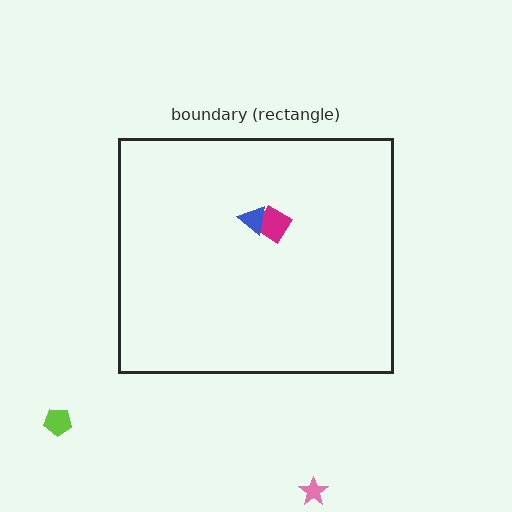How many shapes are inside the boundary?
2 inside, 2 outside.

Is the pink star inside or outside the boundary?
Outside.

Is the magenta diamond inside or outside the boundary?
Inside.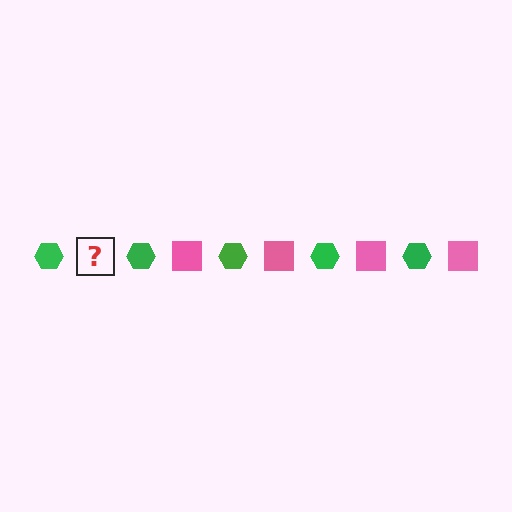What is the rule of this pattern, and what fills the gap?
The rule is that the pattern alternates between green hexagon and pink square. The gap should be filled with a pink square.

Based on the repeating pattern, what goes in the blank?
The blank should be a pink square.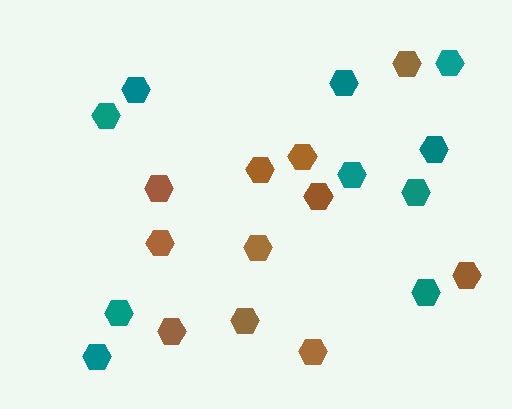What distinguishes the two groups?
There are 2 groups: one group of brown hexagons (11) and one group of teal hexagons (10).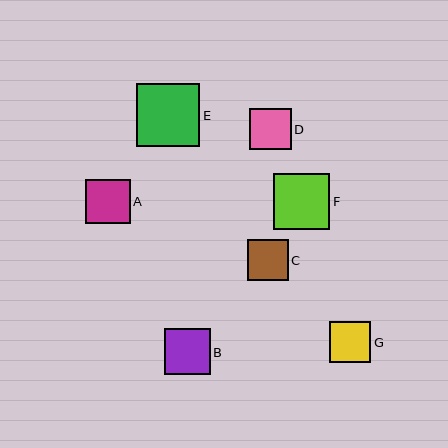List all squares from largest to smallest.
From largest to smallest: E, F, B, A, G, C, D.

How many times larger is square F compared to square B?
Square F is approximately 1.2 times the size of square B.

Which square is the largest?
Square E is the largest with a size of approximately 63 pixels.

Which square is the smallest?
Square D is the smallest with a size of approximately 41 pixels.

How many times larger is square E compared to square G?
Square E is approximately 1.5 times the size of square G.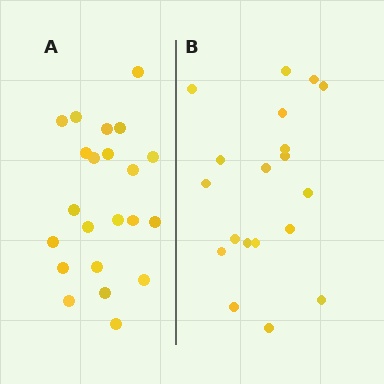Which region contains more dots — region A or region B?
Region A (the left region) has more dots.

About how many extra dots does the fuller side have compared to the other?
Region A has just a few more — roughly 2 or 3 more dots than region B.